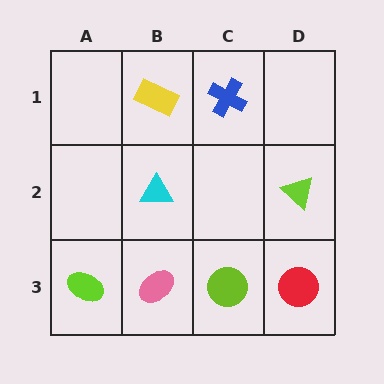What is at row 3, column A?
A lime ellipse.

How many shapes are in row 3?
4 shapes.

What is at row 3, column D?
A red circle.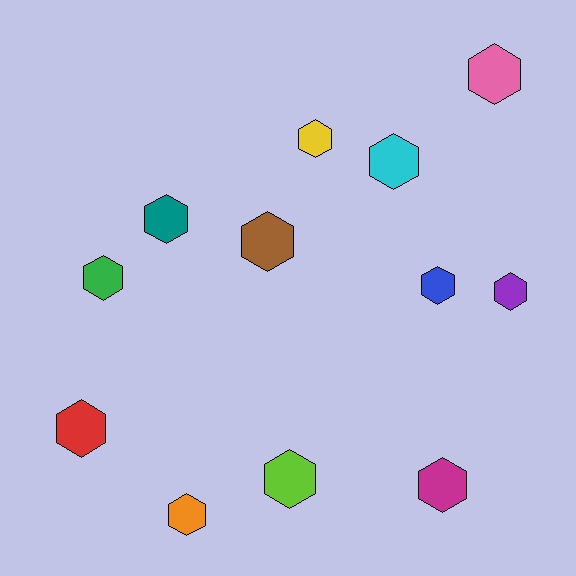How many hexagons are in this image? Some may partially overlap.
There are 12 hexagons.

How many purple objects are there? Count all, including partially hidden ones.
There is 1 purple object.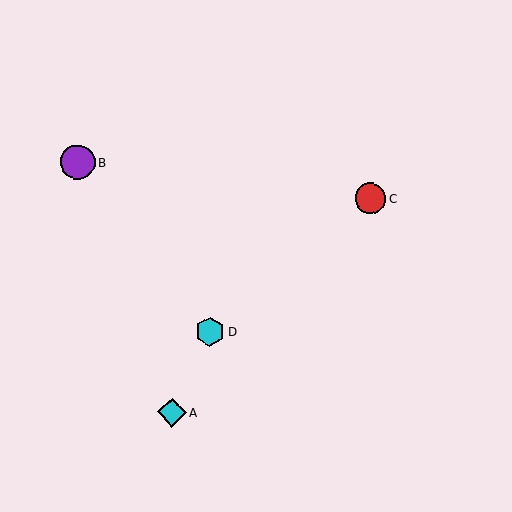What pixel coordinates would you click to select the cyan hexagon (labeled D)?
Click at (210, 332) to select the cyan hexagon D.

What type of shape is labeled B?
Shape B is a purple circle.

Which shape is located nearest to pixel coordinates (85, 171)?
The purple circle (labeled B) at (78, 162) is nearest to that location.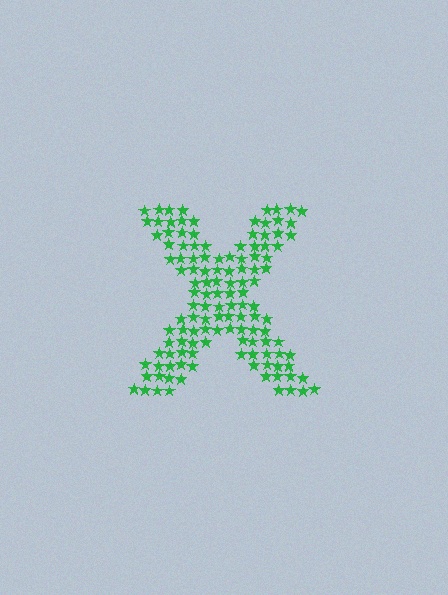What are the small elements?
The small elements are stars.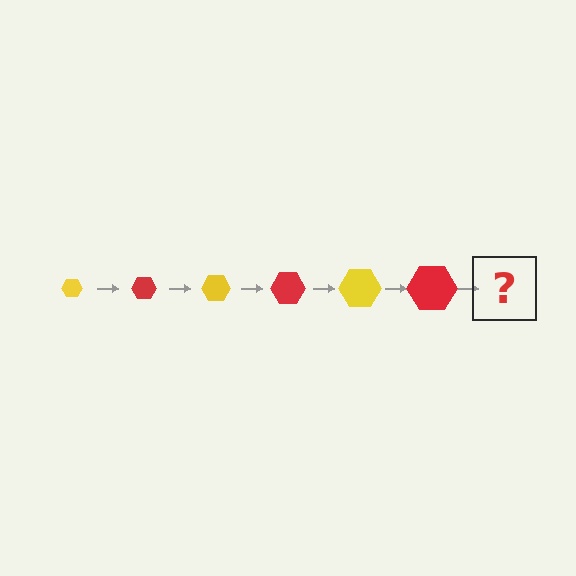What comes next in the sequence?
The next element should be a yellow hexagon, larger than the previous one.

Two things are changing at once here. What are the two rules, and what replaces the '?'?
The two rules are that the hexagon grows larger each step and the color cycles through yellow and red. The '?' should be a yellow hexagon, larger than the previous one.